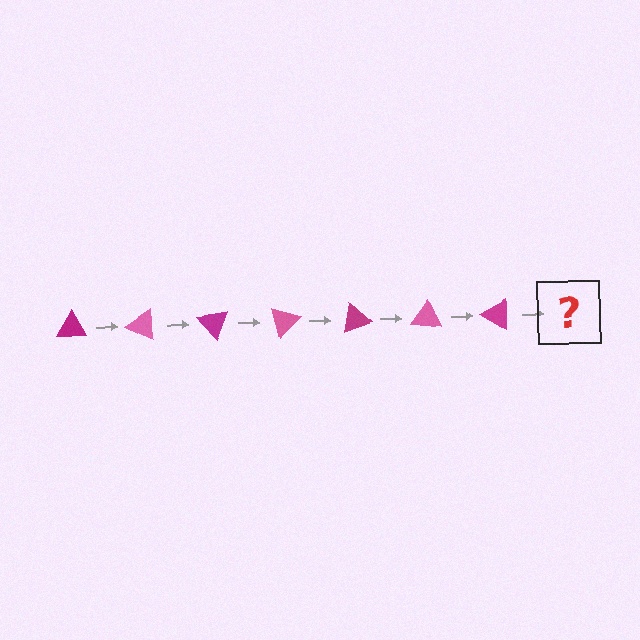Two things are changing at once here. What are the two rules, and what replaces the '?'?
The two rules are that it rotates 25 degrees each step and the color cycles through magenta and pink. The '?' should be a pink triangle, rotated 175 degrees from the start.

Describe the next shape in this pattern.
It should be a pink triangle, rotated 175 degrees from the start.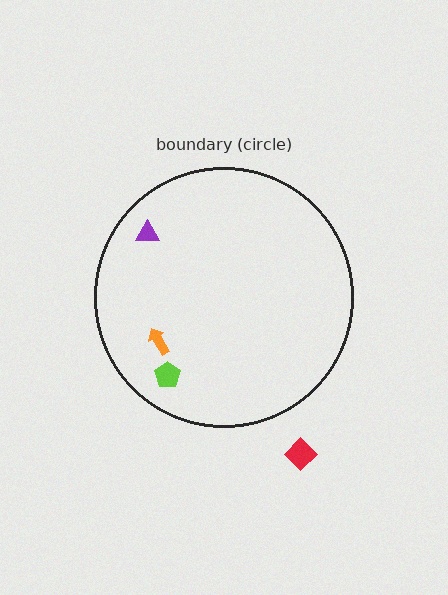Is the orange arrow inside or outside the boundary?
Inside.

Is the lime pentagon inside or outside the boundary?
Inside.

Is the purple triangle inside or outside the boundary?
Inside.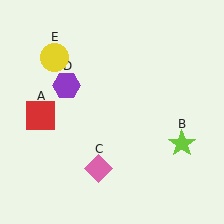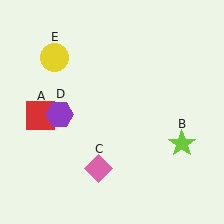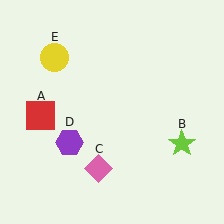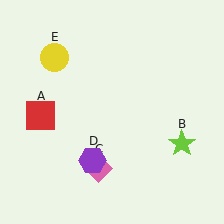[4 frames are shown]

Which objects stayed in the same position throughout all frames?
Red square (object A) and lime star (object B) and pink diamond (object C) and yellow circle (object E) remained stationary.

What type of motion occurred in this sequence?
The purple hexagon (object D) rotated counterclockwise around the center of the scene.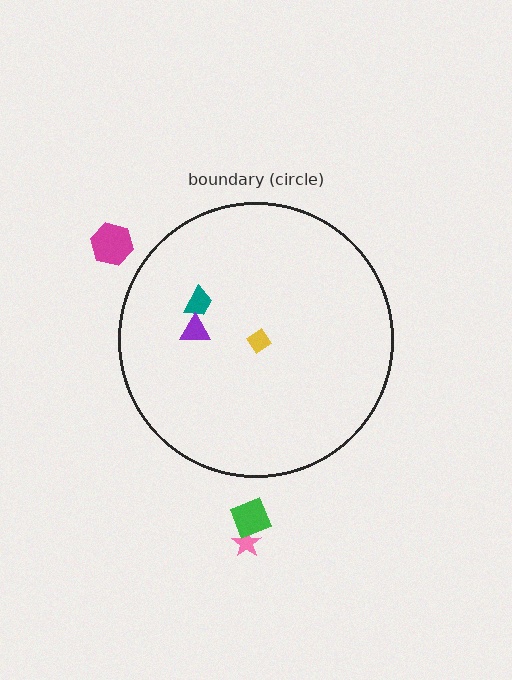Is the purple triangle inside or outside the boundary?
Inside.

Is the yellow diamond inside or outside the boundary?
Inside.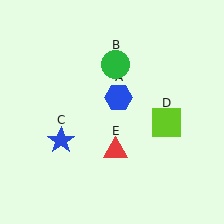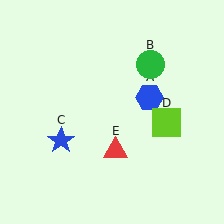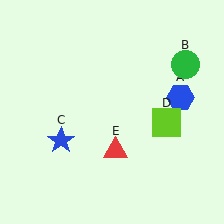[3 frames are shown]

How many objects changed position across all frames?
2 objects changed position: blue hexagon (object A), green circle (object B).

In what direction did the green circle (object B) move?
The green circle (object B) moved right.